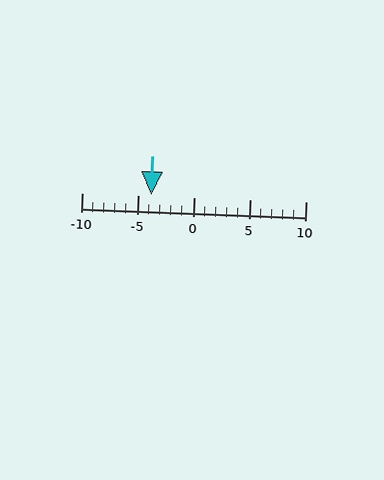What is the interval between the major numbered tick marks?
The major tick marks are spaced 5 units apart.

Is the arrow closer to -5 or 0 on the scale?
The arrow is closer to -5.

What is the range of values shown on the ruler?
The ruler shows values from -10 to 10.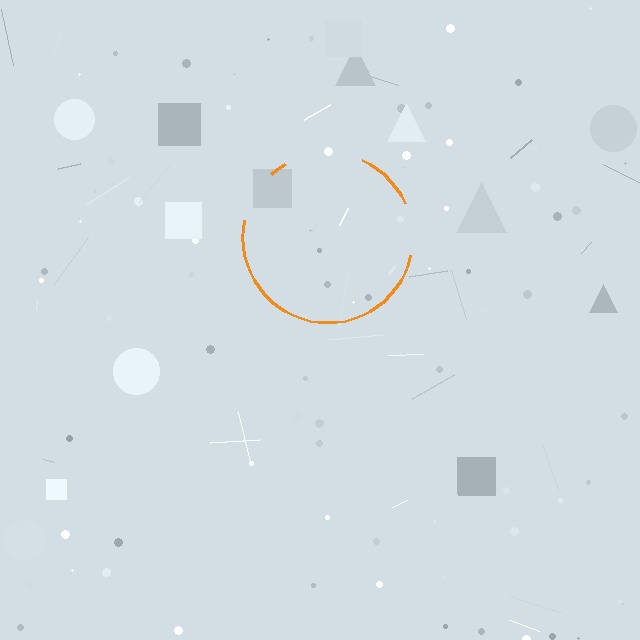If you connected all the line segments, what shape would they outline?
They would outline a circle.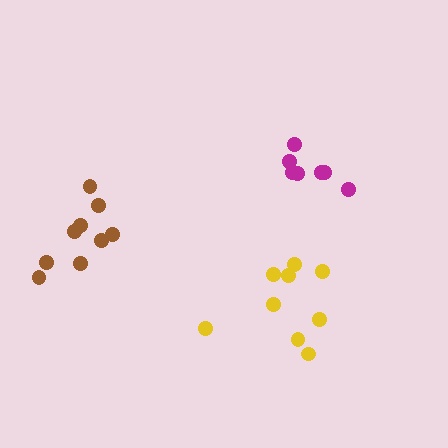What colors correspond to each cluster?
The clusters are colored: magenta, brown, yellow.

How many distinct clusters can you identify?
There are 3 distinct clusters.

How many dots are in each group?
Group 1: 7 dots, Group 2: 9 dots, Group 3: 9 dots (25 total).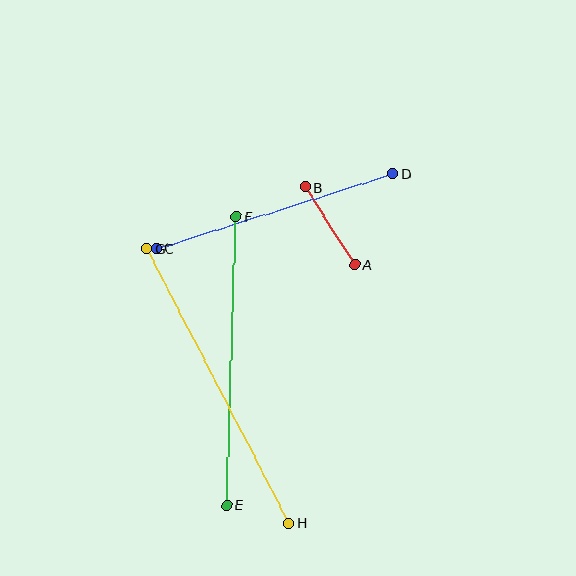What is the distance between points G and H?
The distance is approximately 309 pixels.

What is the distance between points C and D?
The distance is approximately 249 pixels.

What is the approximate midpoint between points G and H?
The midpoint is at approximately (218, 386) pixels.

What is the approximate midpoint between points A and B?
The midpoint is at approximately (330, 226) pixels.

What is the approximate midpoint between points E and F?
The midpoint is at approximately (231, 361) pixels.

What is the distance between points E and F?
The distance is approximately 289 pixels.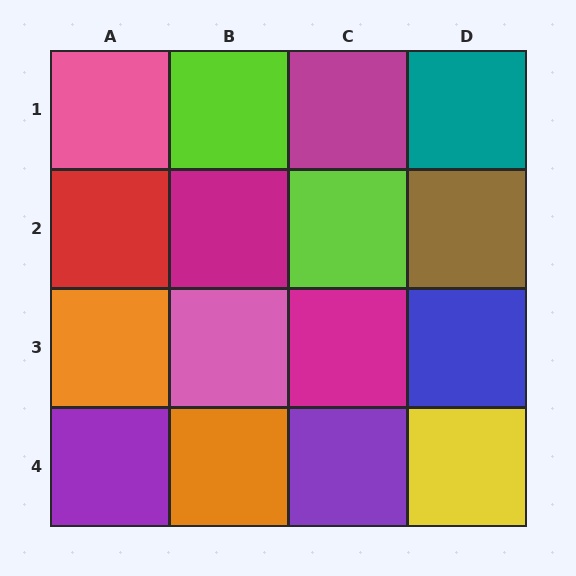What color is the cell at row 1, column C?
Magenta.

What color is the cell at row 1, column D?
Teal.